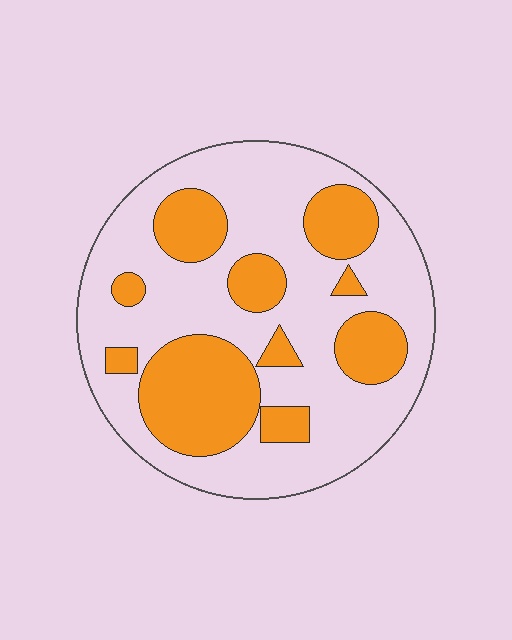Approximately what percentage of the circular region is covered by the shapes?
Approximately 35%.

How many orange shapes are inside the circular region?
10.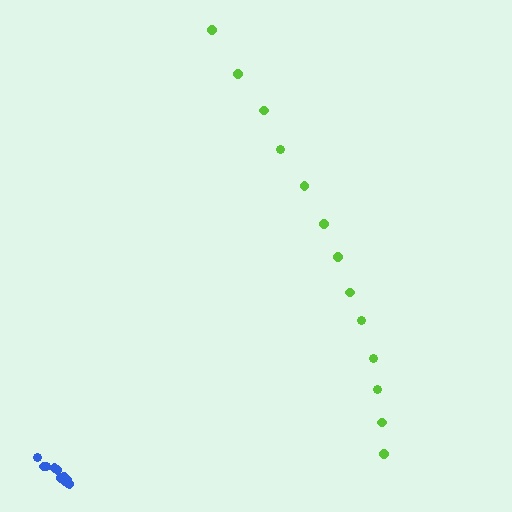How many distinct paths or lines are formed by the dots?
There are 2 distinct paths.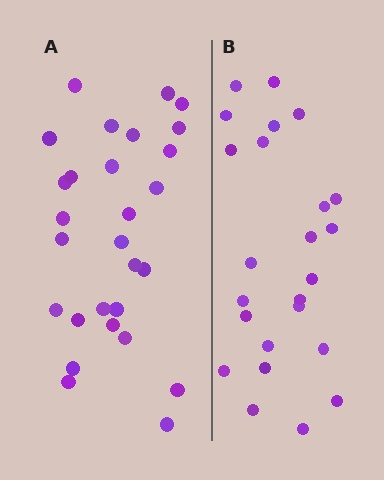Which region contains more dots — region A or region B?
Region A (the left region) has more dots.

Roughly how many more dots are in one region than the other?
Region A has about 4 more dots than region B.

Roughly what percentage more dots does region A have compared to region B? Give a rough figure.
About 15% more.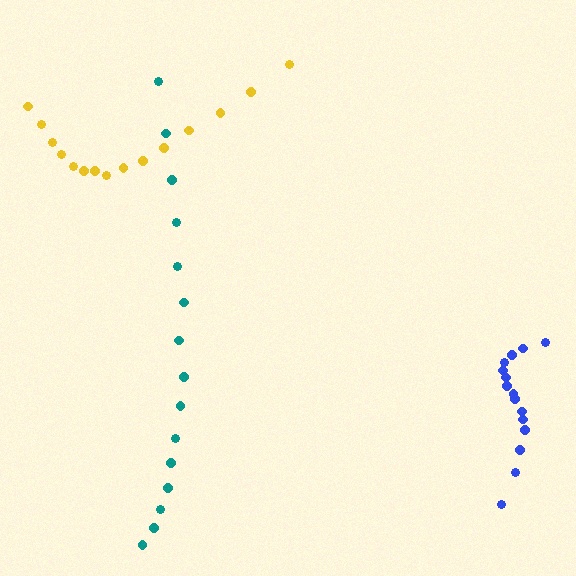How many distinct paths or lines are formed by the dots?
There are 3 distinct paths.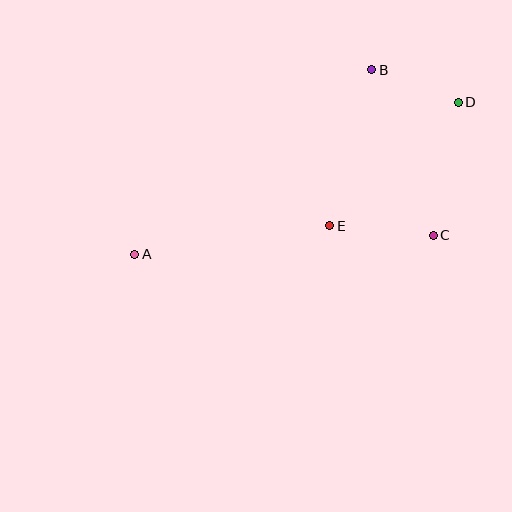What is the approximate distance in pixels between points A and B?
The distance between A and B is approximately 300 pixels.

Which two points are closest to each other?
Points B and D are closest to each other.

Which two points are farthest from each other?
Points A and D are farthest from each other.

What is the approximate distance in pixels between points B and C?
The distance between B and C is approximately 177 pixels.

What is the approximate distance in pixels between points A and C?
The distance between A and C is approximately 299 pixels.